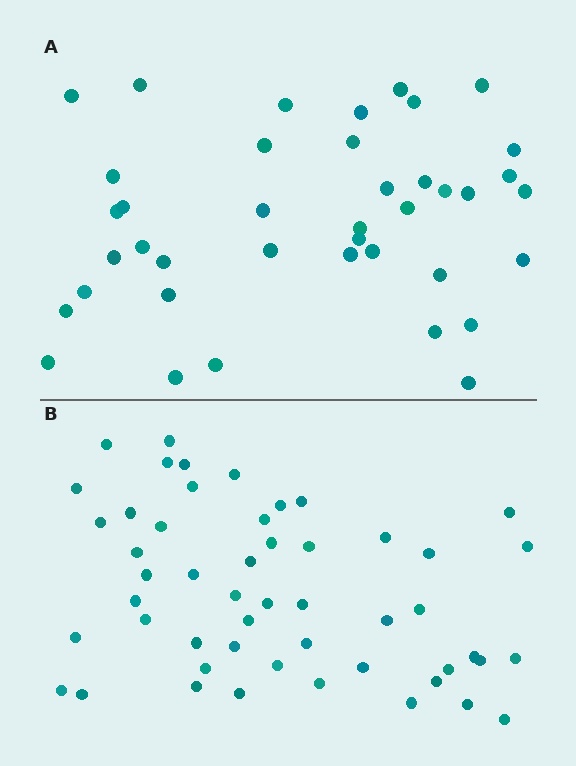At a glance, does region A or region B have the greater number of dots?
Region B (the bottom region) has more dots.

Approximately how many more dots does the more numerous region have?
Region B has roughly 12 or so more dots than region A.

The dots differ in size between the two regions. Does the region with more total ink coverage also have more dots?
No. Region A has more total ink coverage because its dots are larger, but region B actually contains more individual dots. Total area can be misleading — the number of items is what matters here.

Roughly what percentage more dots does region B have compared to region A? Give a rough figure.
About 30% more.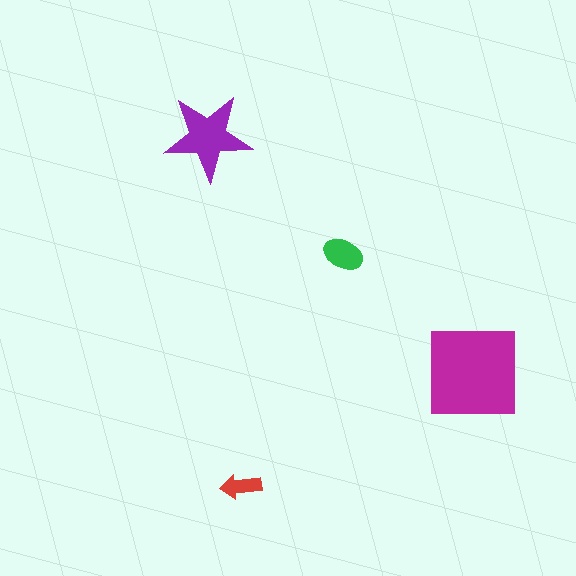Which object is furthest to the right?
The magenta square is rightmost.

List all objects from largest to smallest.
The magenta square, the purple star, the green ellipse, the red arrow.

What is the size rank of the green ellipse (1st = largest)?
3rd.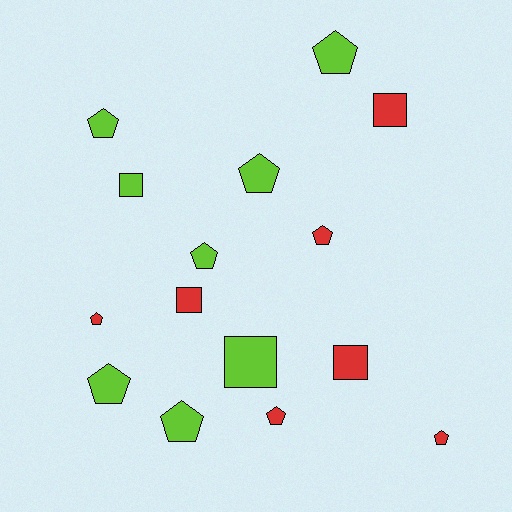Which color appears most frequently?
Lime, with 8 objects.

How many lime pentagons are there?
There are 6 lime pentagons.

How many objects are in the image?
There are 15 objects.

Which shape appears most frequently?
Pentagon, with 10 objects.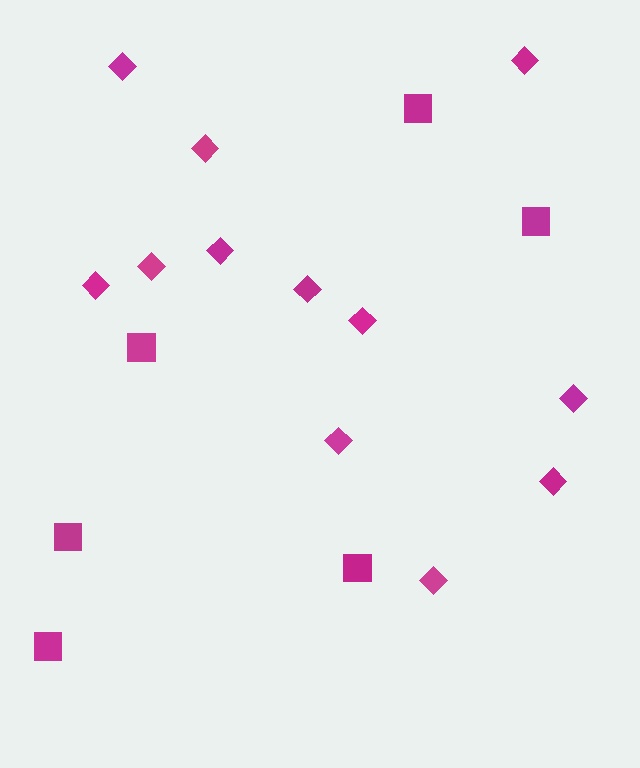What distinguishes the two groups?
There are 2 groups: one group of diamonds (12) and one group of squares (6).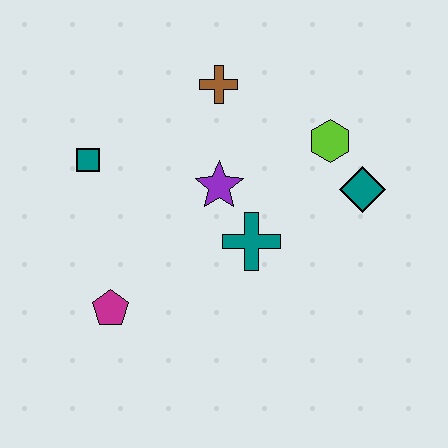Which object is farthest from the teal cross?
The teal square is farthest from the teal cross.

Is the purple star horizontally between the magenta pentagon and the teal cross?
Yes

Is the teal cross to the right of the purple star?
Yes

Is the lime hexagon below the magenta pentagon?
No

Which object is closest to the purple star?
The teal cross is closest to the purple star.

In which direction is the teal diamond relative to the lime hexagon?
The teal diamond is below the lime hexagon.